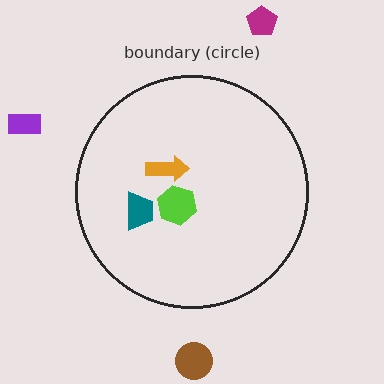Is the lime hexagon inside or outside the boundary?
Inside.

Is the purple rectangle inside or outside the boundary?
Outside.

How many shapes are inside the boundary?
3 inside, 3 outside.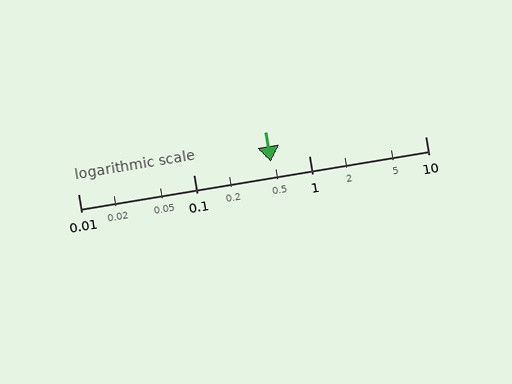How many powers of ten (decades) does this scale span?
The scale spans 3 decades, from 0.01 to 10.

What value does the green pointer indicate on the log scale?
The pointer indicates approximately 0.46.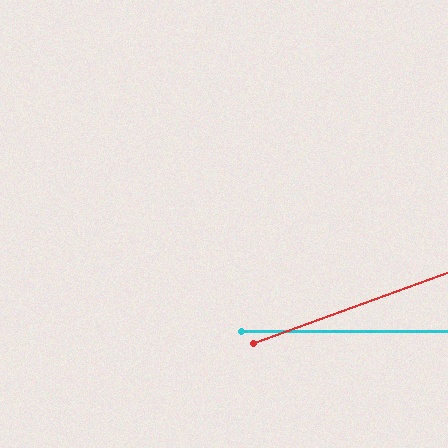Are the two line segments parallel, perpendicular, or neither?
Neither parallel nor perpendicular — they differ by about 20°.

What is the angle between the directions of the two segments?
Approximately 20 degrees.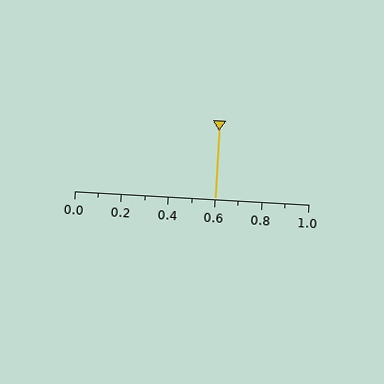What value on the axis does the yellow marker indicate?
The marker indicates approximately 0.6.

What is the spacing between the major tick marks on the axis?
The major ticks are spaced 0.2 apart.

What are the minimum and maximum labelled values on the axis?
The axis runs from 0.0 to 1.0.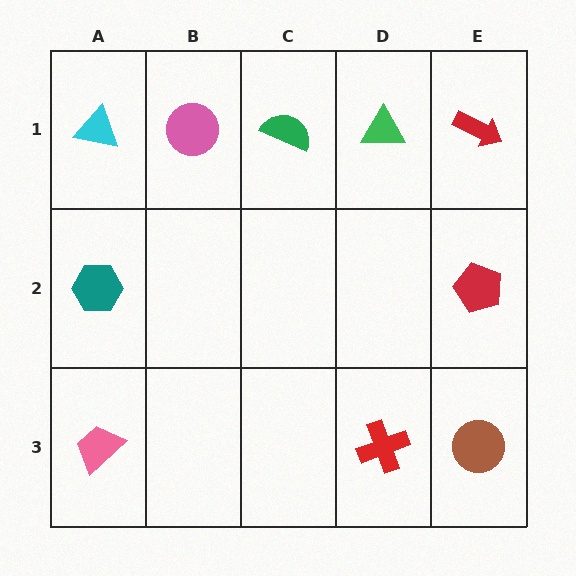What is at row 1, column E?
A red arrow.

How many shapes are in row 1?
5 shapes.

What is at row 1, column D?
A green triangle.